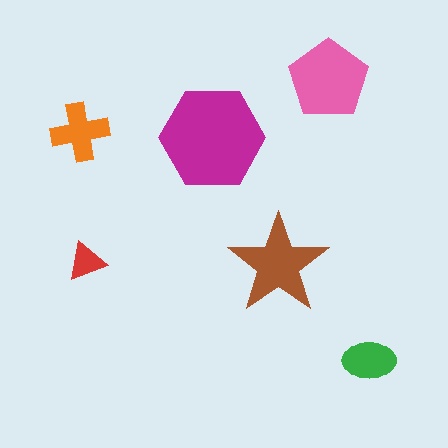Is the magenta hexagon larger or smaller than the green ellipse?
Larger.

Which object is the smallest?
The red triangle.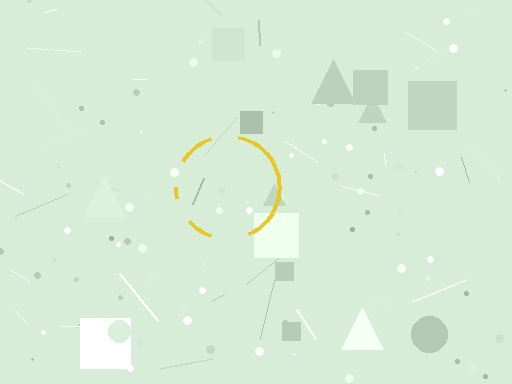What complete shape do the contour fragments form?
The contour fragments form a circle.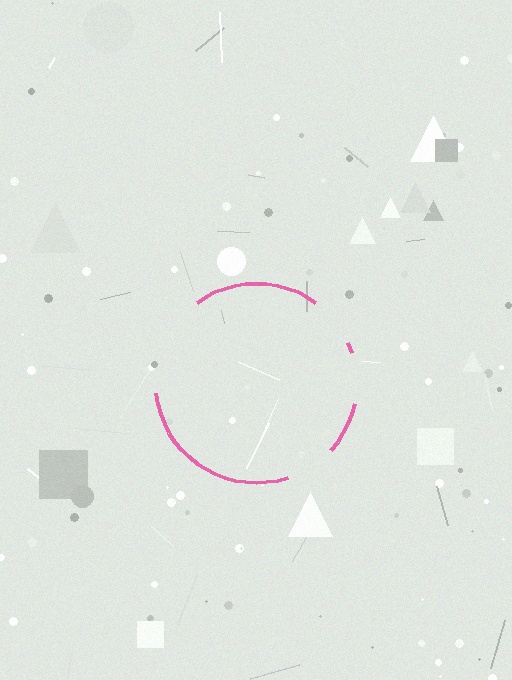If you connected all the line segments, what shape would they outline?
They would outline a circle.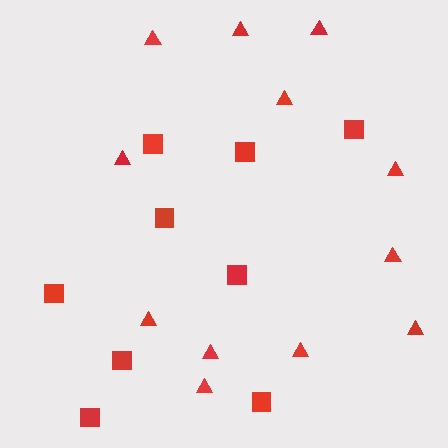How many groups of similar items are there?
There are 2 groups: one group of triangles (12) and one group of squares (9).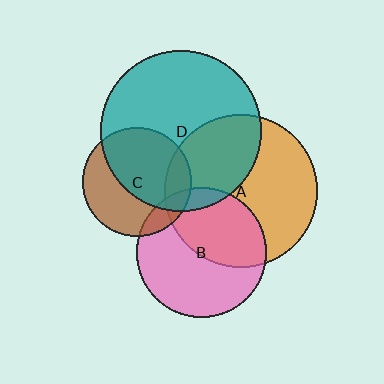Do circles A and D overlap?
Yes.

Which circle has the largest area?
Circle D (teal).